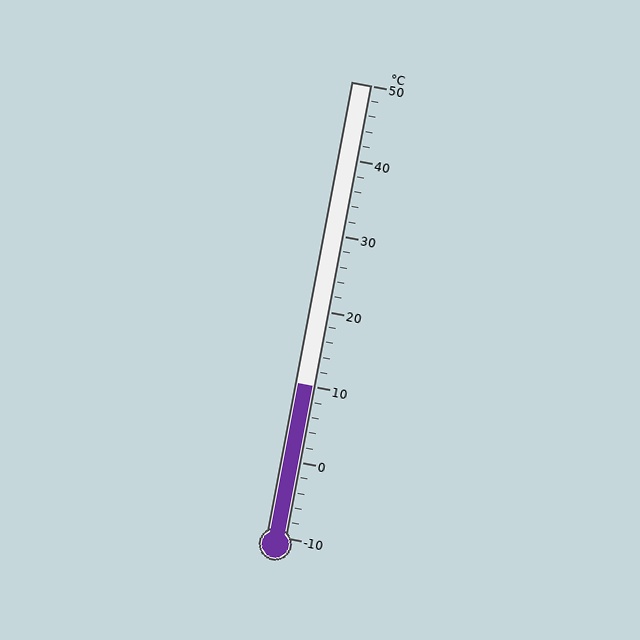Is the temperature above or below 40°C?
The temperature is below 40°C.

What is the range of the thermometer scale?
The thermometer scale ranges from -10°C to 50°C.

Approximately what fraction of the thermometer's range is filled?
The thermometer is filled to approximately 35% of its range.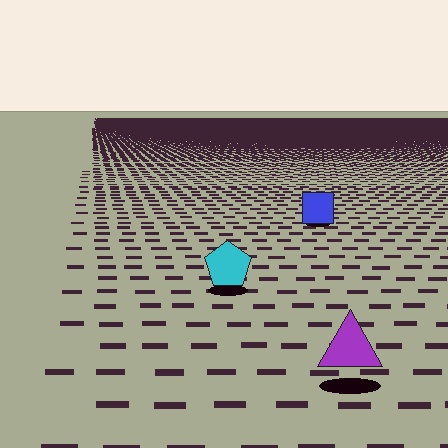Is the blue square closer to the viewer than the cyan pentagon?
No. The cyan pentagon is closer — you can tell from the texture gradient: the ground texture is coarser near it.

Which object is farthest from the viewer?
The blue square is farthest from the viewer. It appears smaller and the ground texture around it is denser.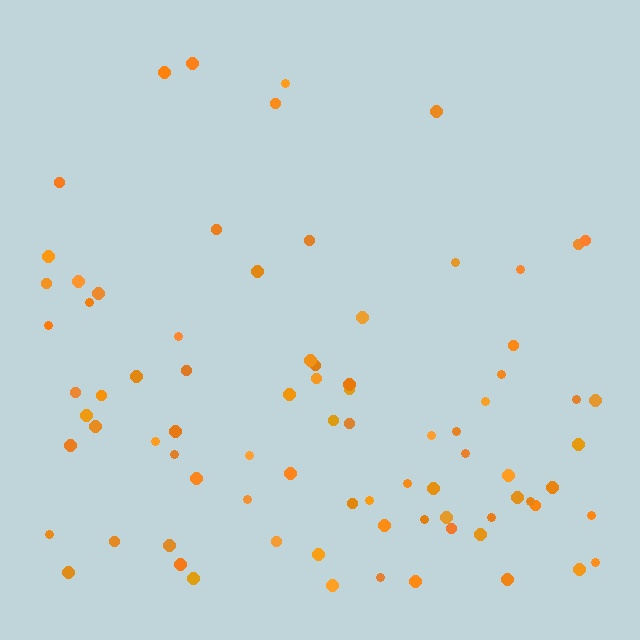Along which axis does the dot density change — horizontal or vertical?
Vertical.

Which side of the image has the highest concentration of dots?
The bottom.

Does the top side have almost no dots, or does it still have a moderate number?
Still a moderate number, just noticeably fewer than the bottom.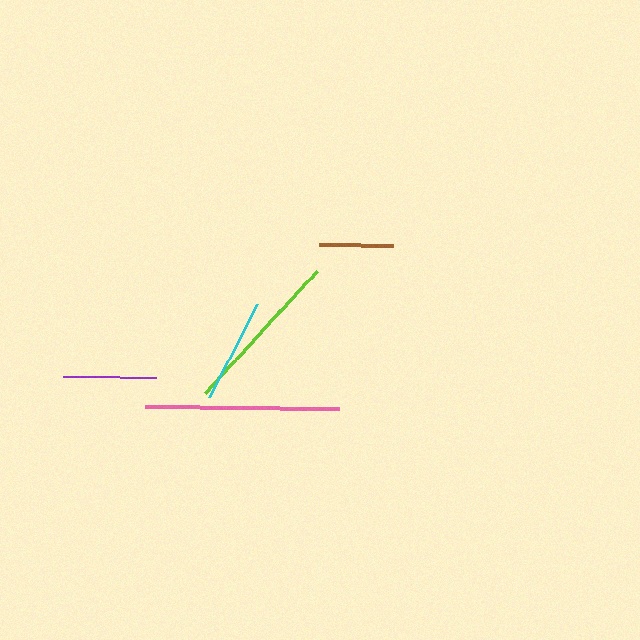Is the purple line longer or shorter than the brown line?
The purple line is longer than the brown line.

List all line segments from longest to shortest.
From longest to shortest: pink, lime, cyan, purple, brown.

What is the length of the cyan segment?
The cyan segment is approximately 104 pixels long.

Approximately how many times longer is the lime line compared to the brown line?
The lime line is approximately 2.2 times the length of the brown line.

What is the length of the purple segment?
The purple segment is approximately 93 pixels long.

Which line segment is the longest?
The pink line is the longest at approximately 194 pixels.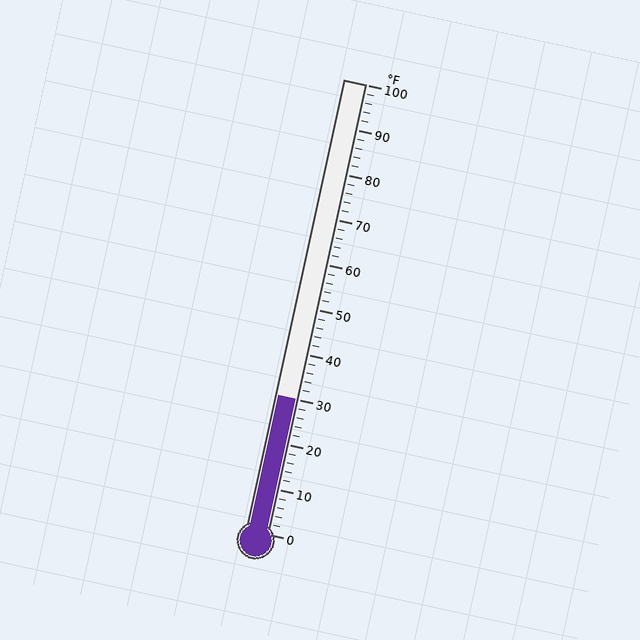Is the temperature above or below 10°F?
The temperature is above 10°F.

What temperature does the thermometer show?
The thermometer shows approximately 30°F.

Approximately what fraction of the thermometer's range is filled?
The thermometer is filled to approximately 30% of its range.